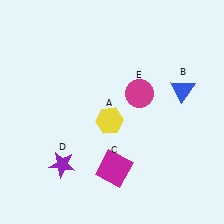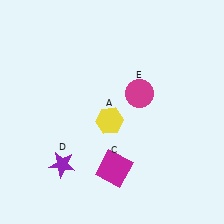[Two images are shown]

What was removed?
The blue triangle (B) was removed in Image 2.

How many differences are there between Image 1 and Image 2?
There is 1 difference between the two images.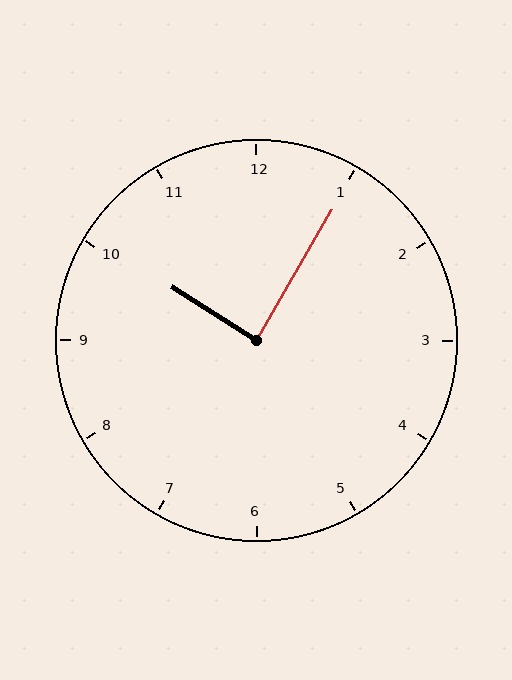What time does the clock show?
10:05.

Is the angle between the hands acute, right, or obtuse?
It is right.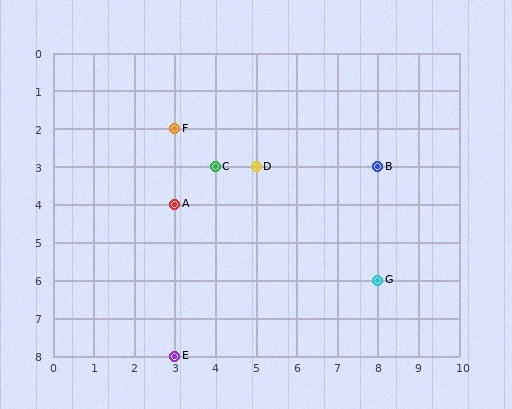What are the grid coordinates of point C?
Point C is at grid coordinates (4, 3).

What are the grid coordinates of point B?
Point B is at grid coordinates (8, 3).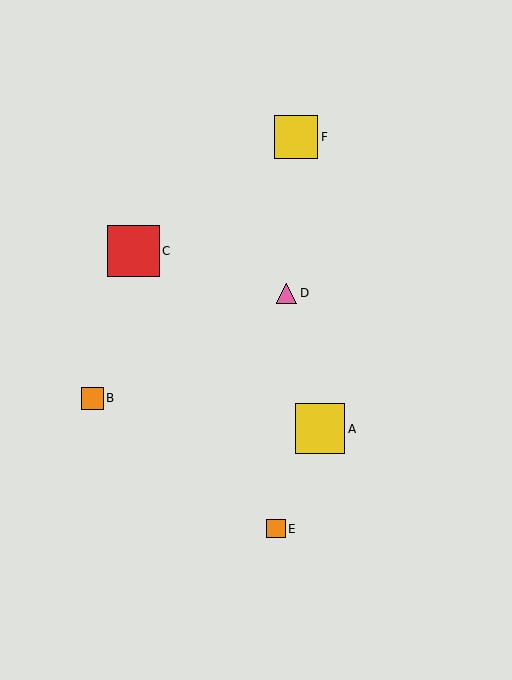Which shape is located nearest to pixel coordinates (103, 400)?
The orange square (labeled B) at (93, 398) is nearest to that location.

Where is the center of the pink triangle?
The center of the pink triangle is at (287, 293).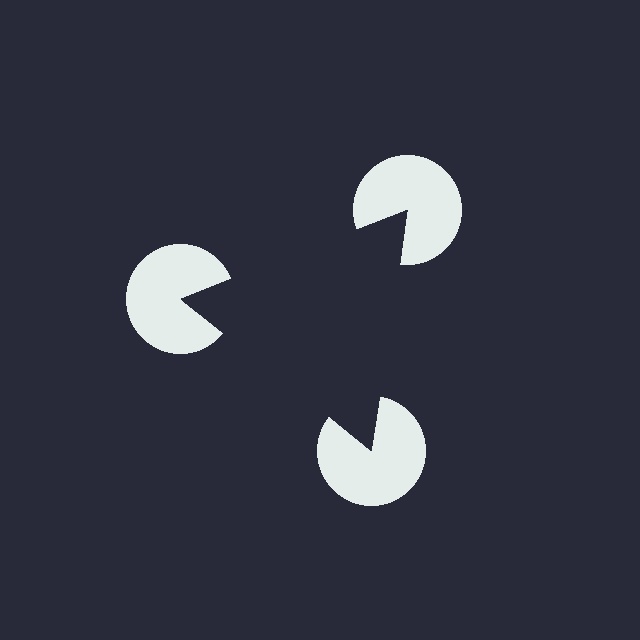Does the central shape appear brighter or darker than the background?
It typically appears slightly darker than the background, even though no actual brightness change is drawn.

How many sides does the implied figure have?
3 sides.